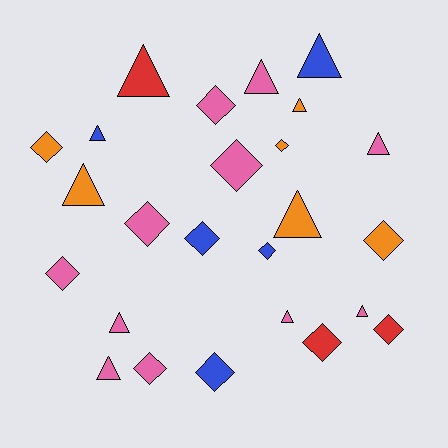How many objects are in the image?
There are 25 objects.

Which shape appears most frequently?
Diamond, with 13 objects.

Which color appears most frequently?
Pink, with 11 objects.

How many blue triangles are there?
There are 2 blue triangles.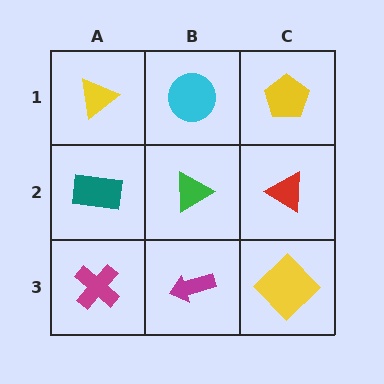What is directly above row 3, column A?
A teal rectangle.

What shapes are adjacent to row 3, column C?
A red triangle (row 2, column C), a magenta arrow (row 3, column B).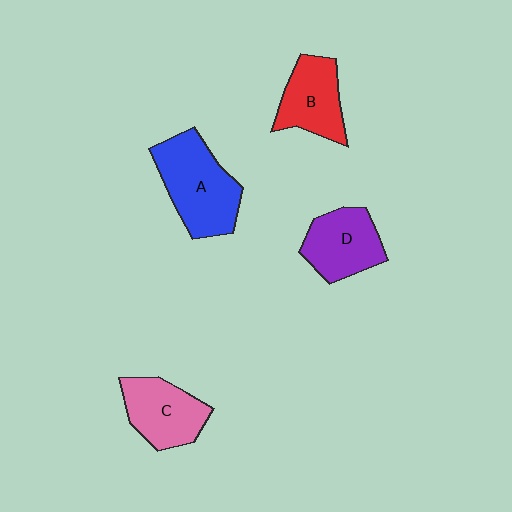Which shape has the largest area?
Shape A (blue).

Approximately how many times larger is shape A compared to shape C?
Approximately 1.3 times.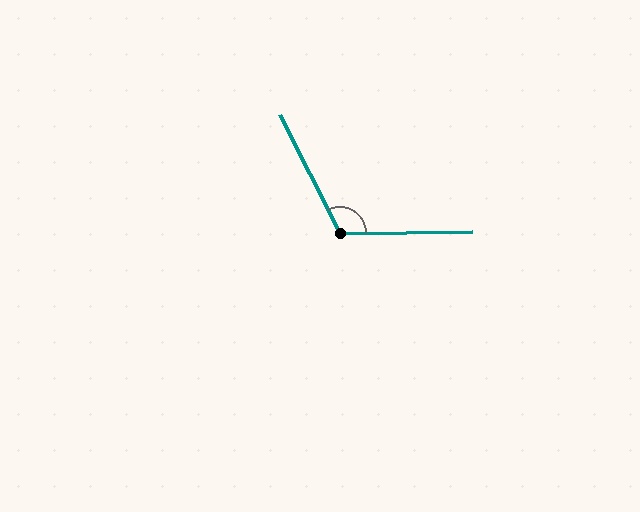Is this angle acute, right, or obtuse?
It is obtuse.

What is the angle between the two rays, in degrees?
Approximately 116 degrees.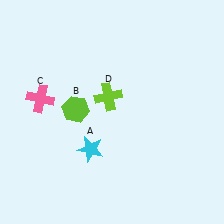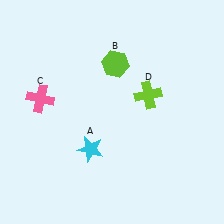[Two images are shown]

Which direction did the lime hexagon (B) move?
The lime hexagon (B) moved up.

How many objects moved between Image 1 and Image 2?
2 objects moved between the two images.